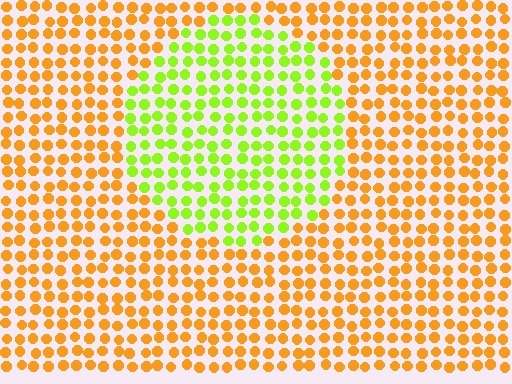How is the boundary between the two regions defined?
The boundary is defined purely by a slight shift in hue (about 55 degrees). Spacing, size, and orientation are identical on both sides.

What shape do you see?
I see a circle.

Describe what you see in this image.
The image is filled with small orange elements in a uniform arrangement. A circle-shaped region is visible where the elements are tinted to a slightly different hue, forming a subtle color boundary.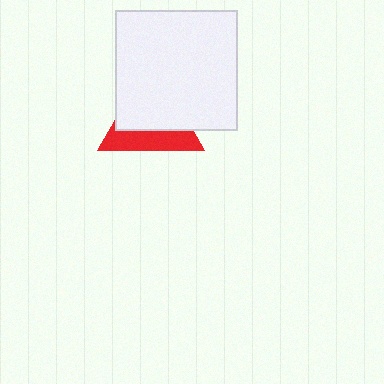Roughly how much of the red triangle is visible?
A small part of it is visible (roughly 39%).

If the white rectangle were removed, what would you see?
You would see the complete red triangle.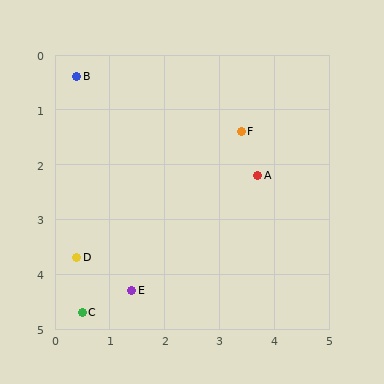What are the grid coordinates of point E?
Point E is at approximately (1.4, 4.3).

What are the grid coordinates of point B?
Point B is at approximately (0.4, 0.4).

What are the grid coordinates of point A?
Point A is at approximately (3.7, 2.2).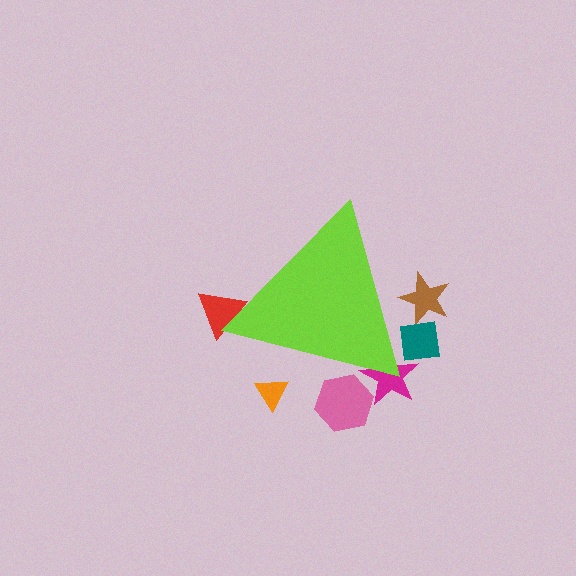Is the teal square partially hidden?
Yes, the teal square is partially hidden behind the lime triangle.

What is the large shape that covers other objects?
A lime triangle.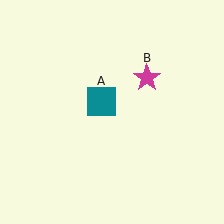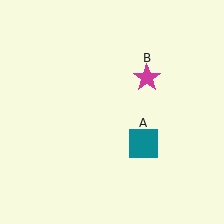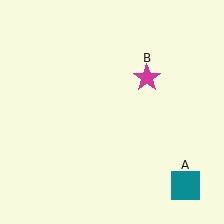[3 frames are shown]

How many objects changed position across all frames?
1 object changed position: teal square (object A).